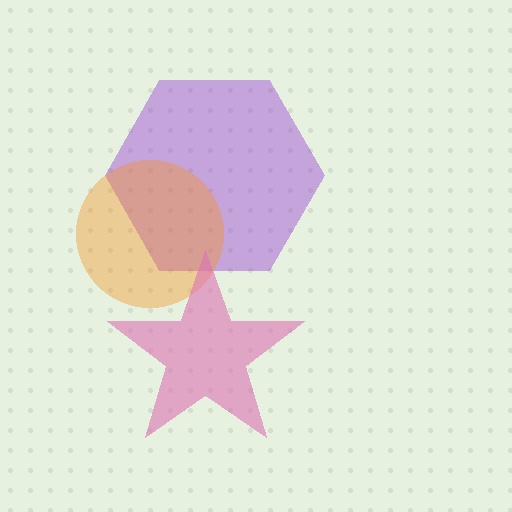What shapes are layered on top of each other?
The layered shapes are: a purple hexagon, an orange circle, a pink star.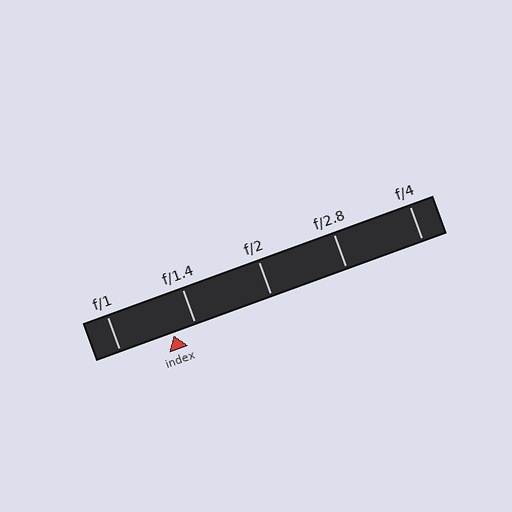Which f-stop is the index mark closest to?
The index mark is closest to f/1.4.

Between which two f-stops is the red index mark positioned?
The index mark is between f/1 and f/1.4.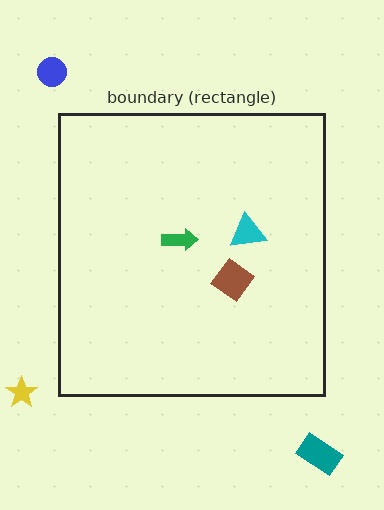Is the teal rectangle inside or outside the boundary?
Outside.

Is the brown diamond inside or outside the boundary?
Inside.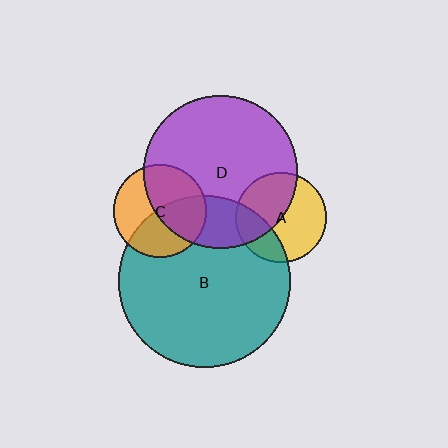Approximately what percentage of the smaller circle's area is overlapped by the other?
Approximately 45%.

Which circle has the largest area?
Circle B (teal).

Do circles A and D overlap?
Yes.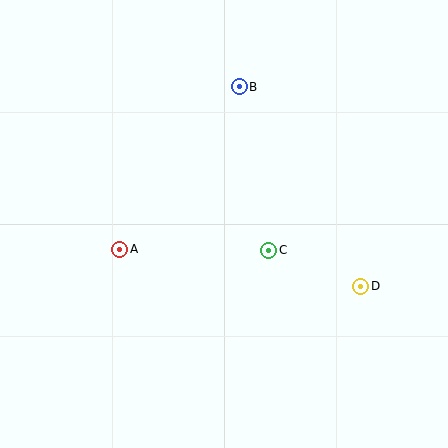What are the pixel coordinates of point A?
Point A is at (120, 249).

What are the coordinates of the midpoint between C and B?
The midpoint between C and B is at (254, 169).